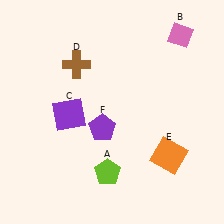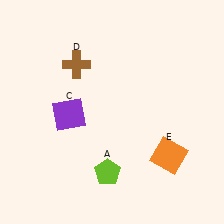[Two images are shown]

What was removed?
The purple pentagon (F), the pink diamond (B) were removed in Image 2.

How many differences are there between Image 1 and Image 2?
There are 2 differences between the two images.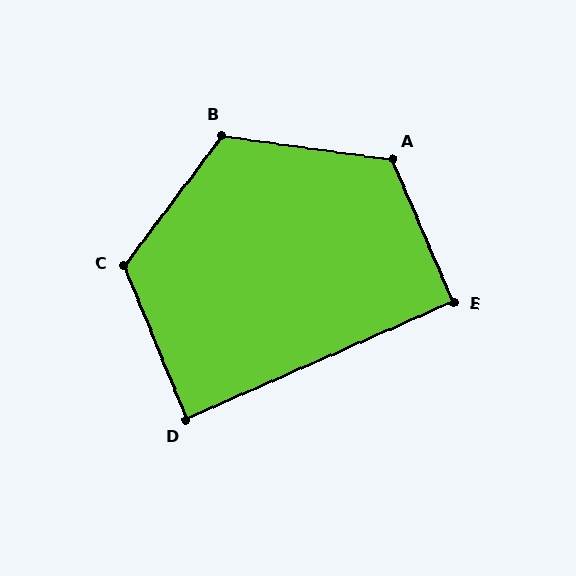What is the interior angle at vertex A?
Approximately 121 degrees (obtuse).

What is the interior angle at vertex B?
Approximately 119 degrees (obtuse).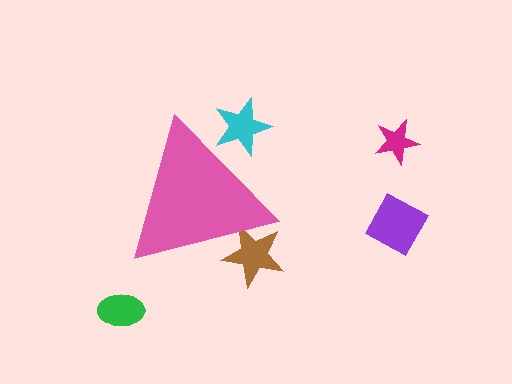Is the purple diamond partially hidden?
No, the purple diamond is fully visible.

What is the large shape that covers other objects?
A pink triangle.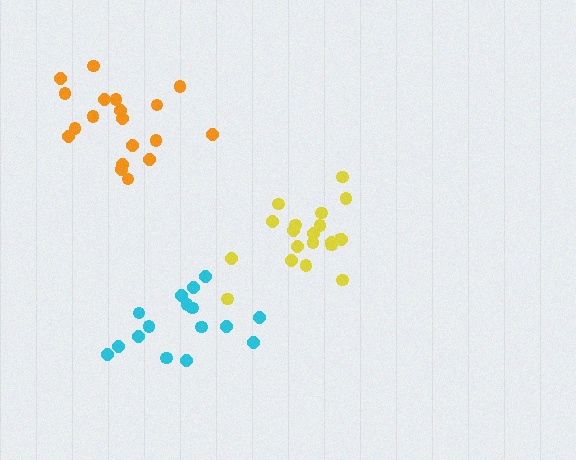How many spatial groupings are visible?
There are 3 spatial groupings.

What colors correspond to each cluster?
The clusters are colored: yellow, orange, cyan.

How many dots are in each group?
Group 1: 20 dots, Group 2: 19 dots, Group 3: 16 dots (55 total).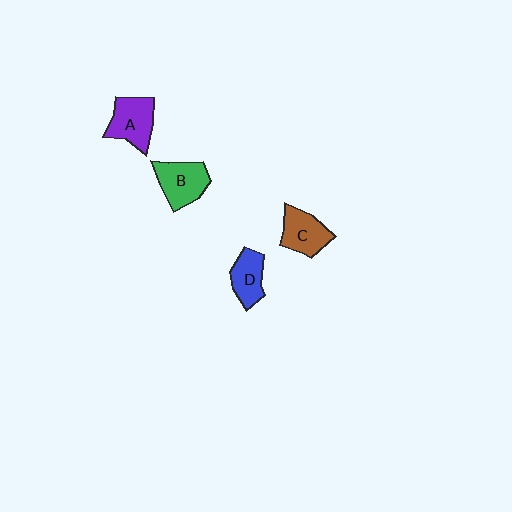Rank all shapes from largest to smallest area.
From largest to smallest: B (green), A (purple), C (brown), D (blue).